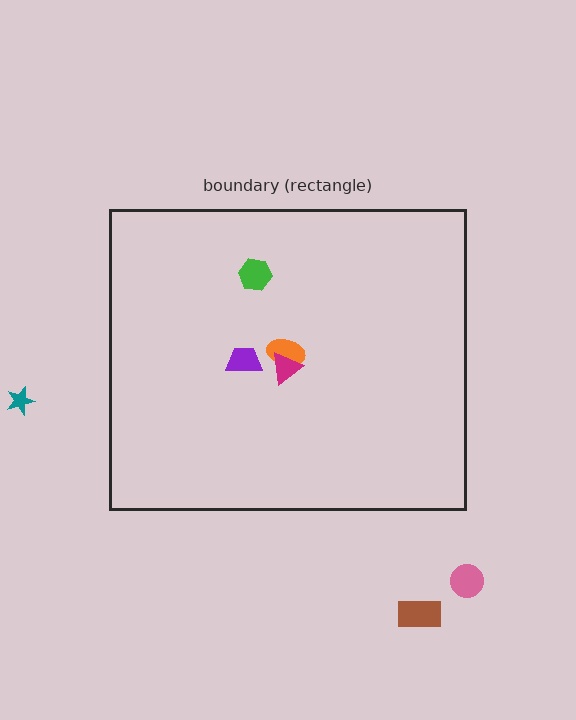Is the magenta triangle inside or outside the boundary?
Inside.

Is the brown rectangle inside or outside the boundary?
Outside.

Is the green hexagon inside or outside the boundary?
Inside.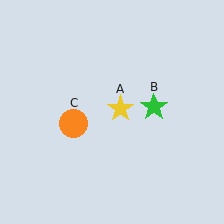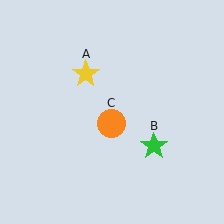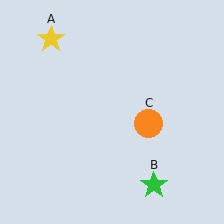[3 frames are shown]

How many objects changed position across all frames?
3 objects changed position: yellow star (object A), green star (object B), orange circle (object C).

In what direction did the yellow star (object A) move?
The yellow star (object A) moved up and to the left.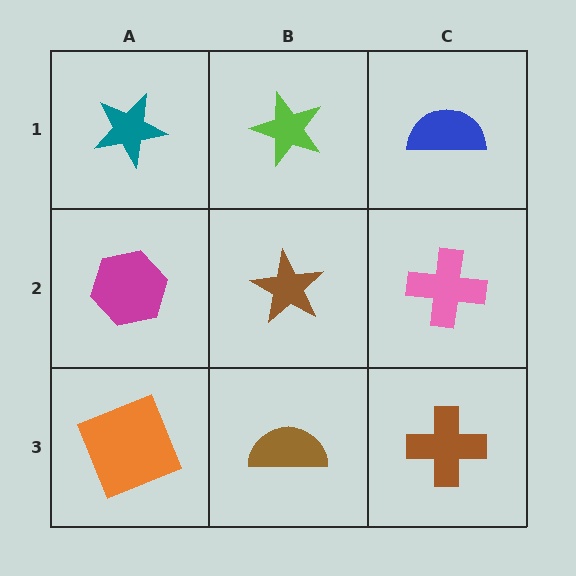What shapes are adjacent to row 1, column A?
A magenta hexagon (row 2, column A), a lime star (row 1, column B).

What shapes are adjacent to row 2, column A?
A teal star (row 1, column A), an orange square (row 3, column A), a brown star (row 2, column B).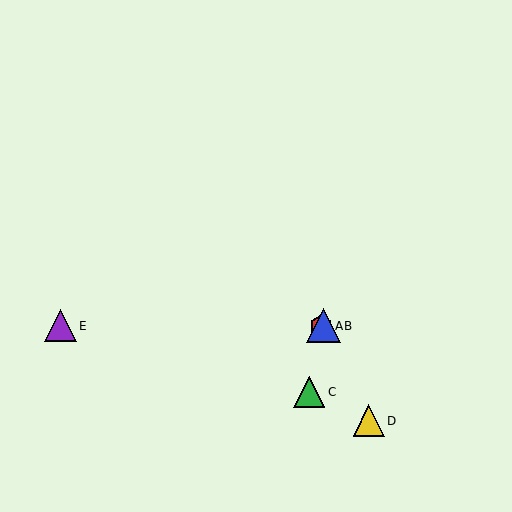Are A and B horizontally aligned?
Yes, both are at y≈326.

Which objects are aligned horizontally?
Objects A, B, E are aligned horizontally.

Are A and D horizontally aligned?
No, A is at y≈326 and D is at y≈421.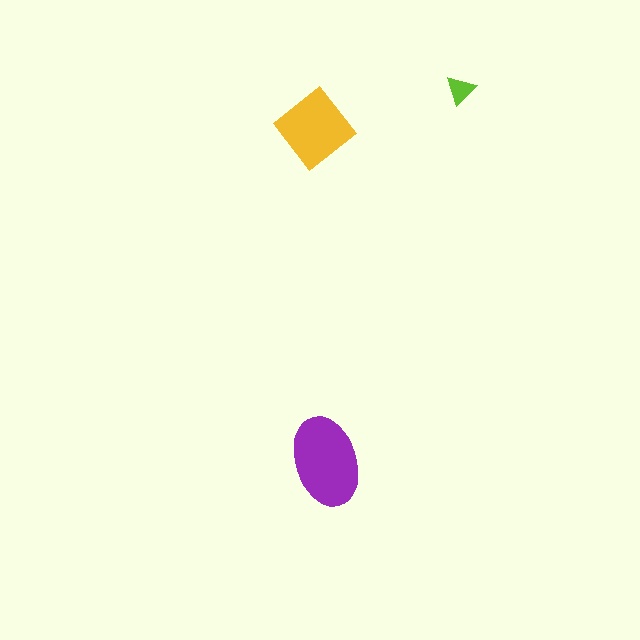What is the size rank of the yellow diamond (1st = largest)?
2nd.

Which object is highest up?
The lime triangle is topmost.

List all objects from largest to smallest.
The purple ellipse, the yellow diamond, the lime triangle.